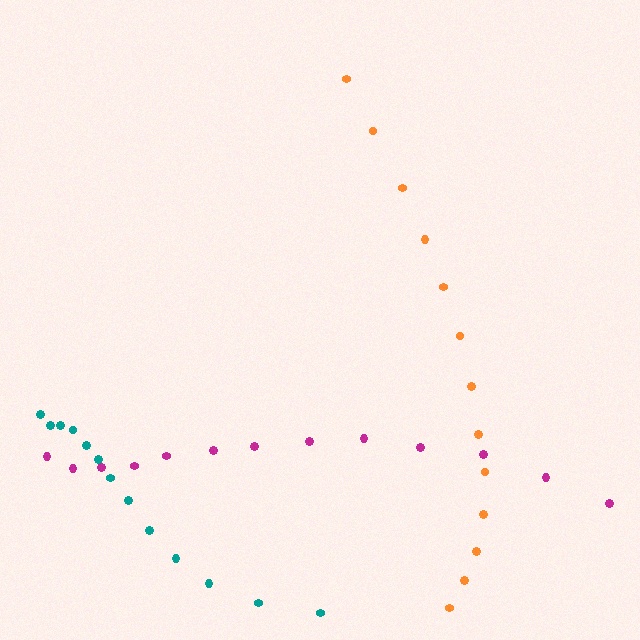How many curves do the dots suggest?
There are 3 distinct paths.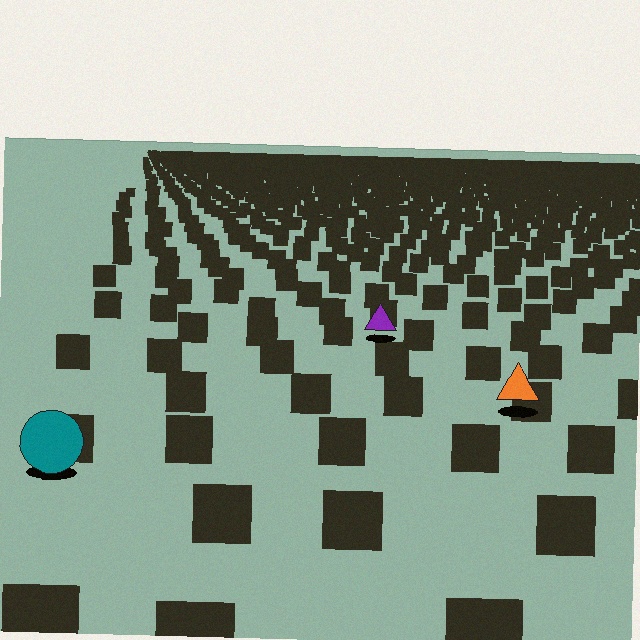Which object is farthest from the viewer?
The purple triangle is farthest from the viewer. It appears smaller and the ground texture around it is denser.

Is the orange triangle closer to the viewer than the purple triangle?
Yes. The orange triangle is closer — you can tell from the texture gradient: the ground texture is coarser near it.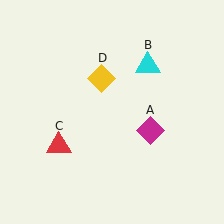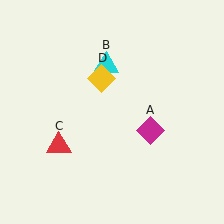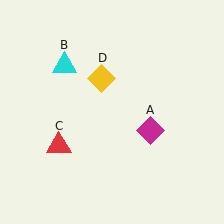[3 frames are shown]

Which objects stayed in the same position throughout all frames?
Magenta diamond (object A) and red triangle (object C) and yellow diamond (object D) remained stationary.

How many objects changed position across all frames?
1 object changed position: cyan triangle (object B).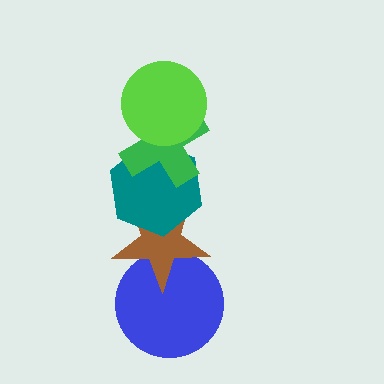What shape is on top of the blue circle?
The brown star is on top of the blue circle.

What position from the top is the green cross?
The green cross is 2nd from the top.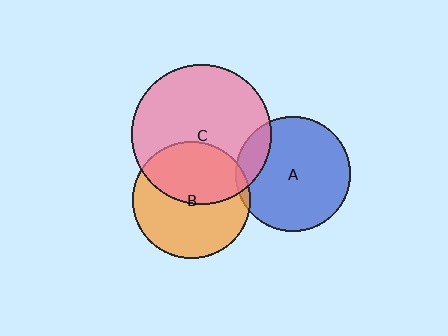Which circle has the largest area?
Circle C (pink).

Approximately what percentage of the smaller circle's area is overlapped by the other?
Approximately 45%.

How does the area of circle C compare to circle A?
Approximately 1.5 times.